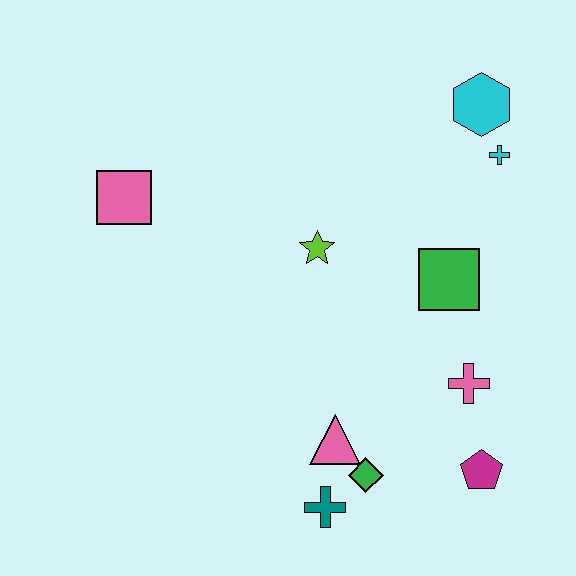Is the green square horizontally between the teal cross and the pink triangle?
No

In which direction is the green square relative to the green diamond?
The green square is above the green diamond.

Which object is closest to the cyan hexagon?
The cyan cross is closest to the cyan hexagon.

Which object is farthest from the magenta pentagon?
The pink square is farthest from the magenta pentagon.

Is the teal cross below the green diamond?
Yes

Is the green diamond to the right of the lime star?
Yes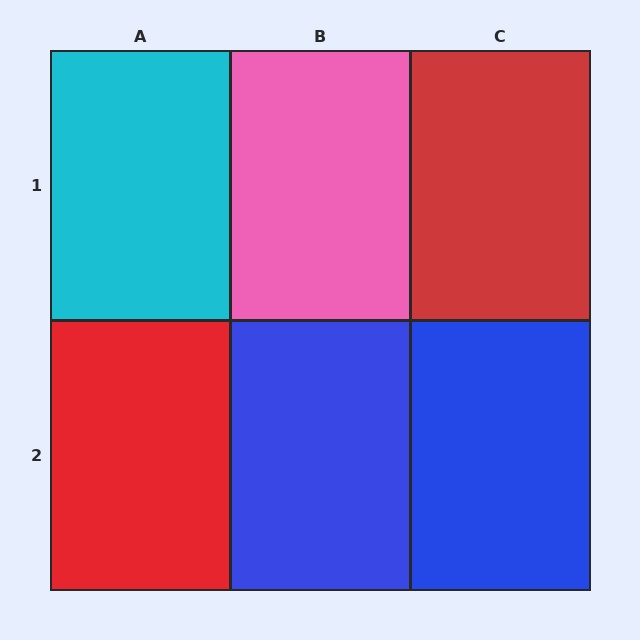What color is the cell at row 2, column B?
Blue.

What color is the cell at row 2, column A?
Red.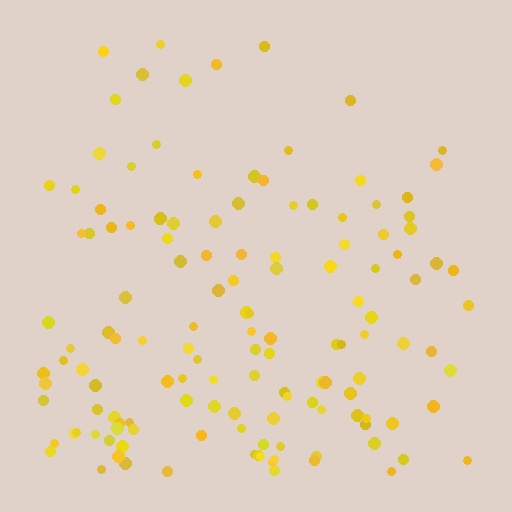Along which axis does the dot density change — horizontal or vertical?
Vertical.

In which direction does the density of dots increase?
From top to bottom, with the bottom side densest.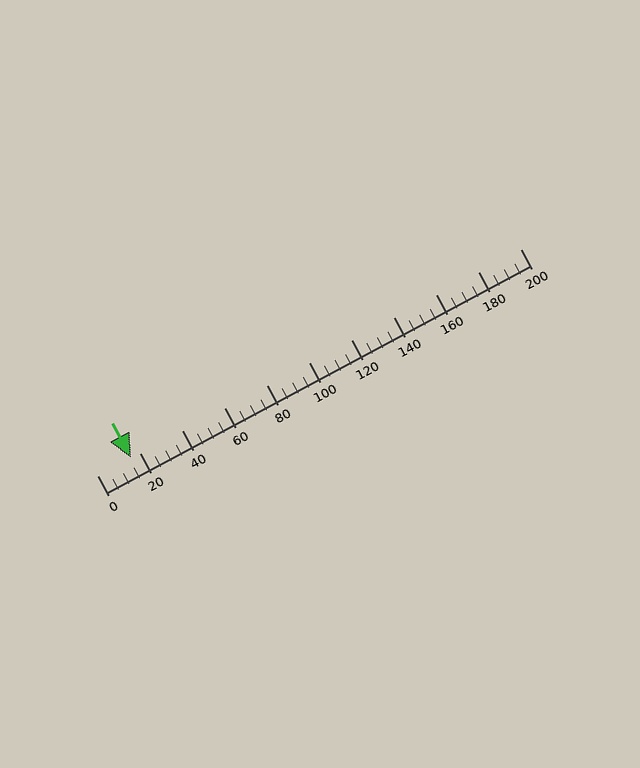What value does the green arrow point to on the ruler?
The green arrow points to approximately 16.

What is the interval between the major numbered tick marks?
The major tick marks are spaced 20 units apart.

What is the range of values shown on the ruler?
The ruler shows values from 0 to 200.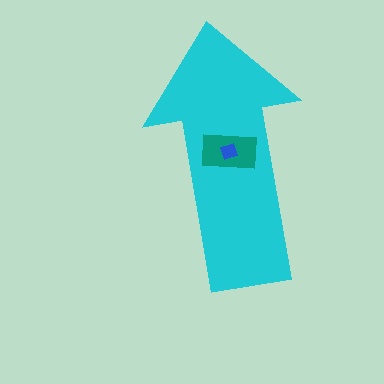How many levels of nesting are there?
3.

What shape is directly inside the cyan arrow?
The teal rectangle.